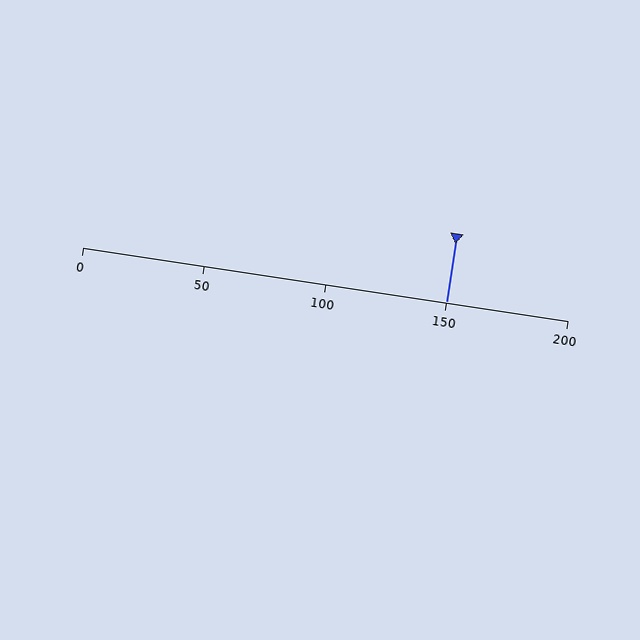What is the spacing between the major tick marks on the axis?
The major ticks are spaced 50 apart.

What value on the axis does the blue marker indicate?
The marker indicates approximately 150.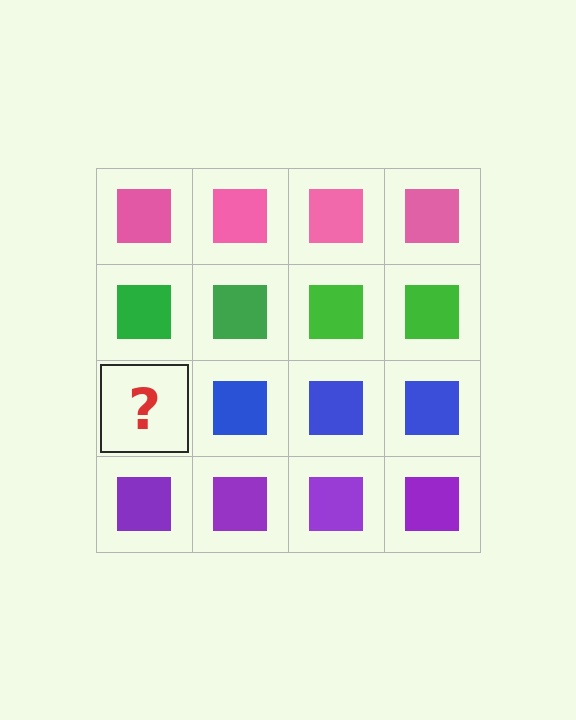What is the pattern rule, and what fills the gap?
The rule is that each row has a consistent color. The gap should be filled with a blue square.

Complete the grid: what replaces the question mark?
The question mark should be replaced with a blue square.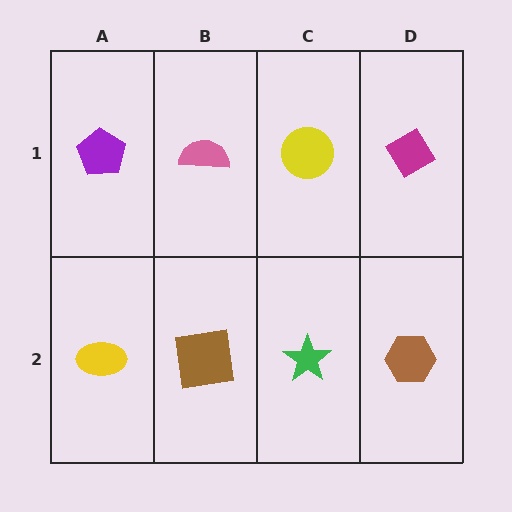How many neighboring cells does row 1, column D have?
2.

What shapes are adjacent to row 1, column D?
A brown hexagon (row 2, column D), a yellow circle (row 1, column C).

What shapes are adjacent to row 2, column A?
A purple pentagon (row 1, column A), a brown square (row 2, column B).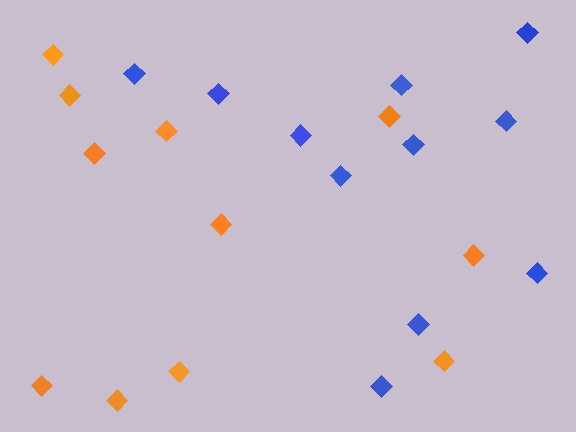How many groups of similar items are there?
There are 2 groups: one group of blue diamonds (11) and one group of orange diamonds (11).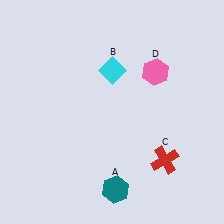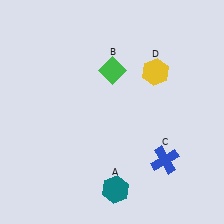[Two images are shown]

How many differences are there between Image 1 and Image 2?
There are 3 differences between the two images.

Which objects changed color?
B changed from cyan to green. C changed from red to blue. D changed from pink to yellow.